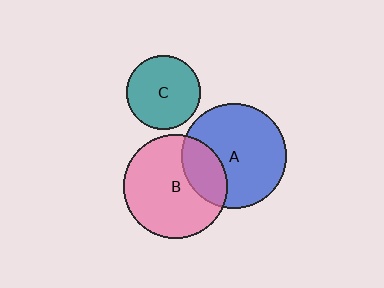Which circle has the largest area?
Circle A (blue).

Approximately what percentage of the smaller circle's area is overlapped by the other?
Approximately 25%.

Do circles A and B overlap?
Yes.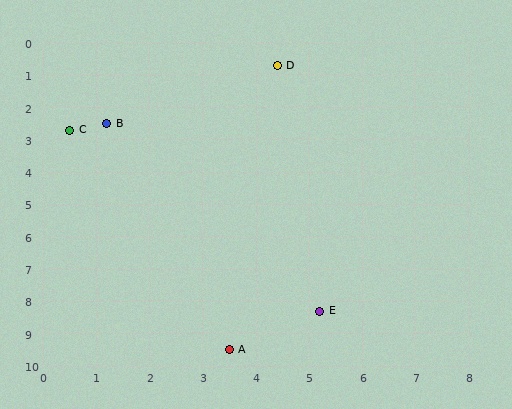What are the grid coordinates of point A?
Point A is at approximately (3.5, 9.5).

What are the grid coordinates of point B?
Point B is at approximately (1.2, 2.5).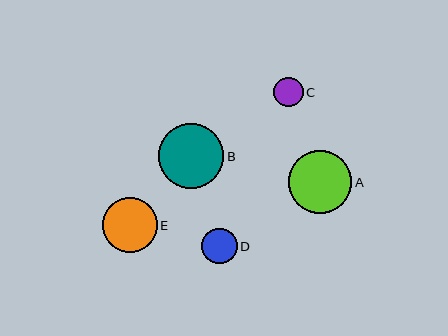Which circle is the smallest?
Circle C is the smallest with a size of approximately 30 pixels.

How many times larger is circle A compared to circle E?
Circle A is approximately 1.2 times the size of circle E.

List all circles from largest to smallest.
From largest to smallest: B, A, E, D, C.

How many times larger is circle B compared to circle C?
Circle B is approximately 2.2 times the size of circle C.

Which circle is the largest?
Circle B is the largest with a size of approximately 65 pixels.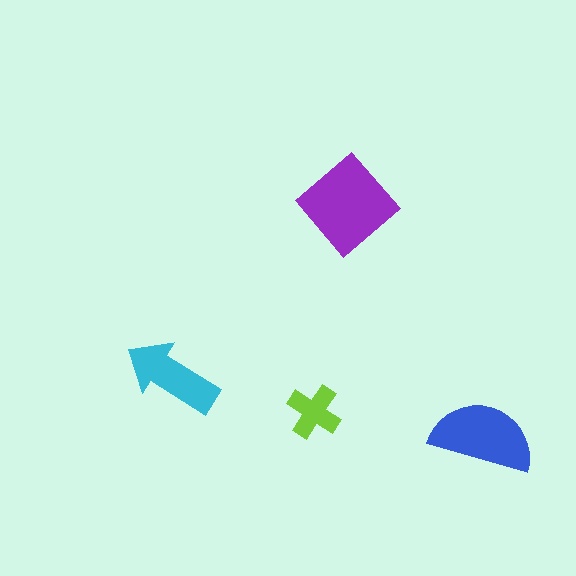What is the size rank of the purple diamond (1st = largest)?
1st.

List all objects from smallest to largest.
The lime cross, the cyan arrow, the blue semicircle, the purple diamond.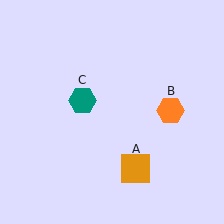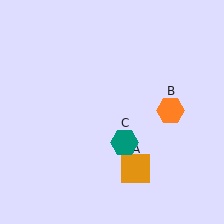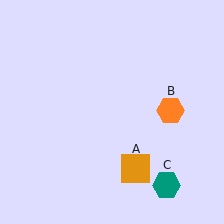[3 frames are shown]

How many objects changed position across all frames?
1 object changed position: teal hexagon (object C).